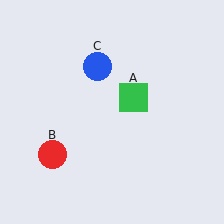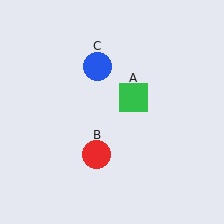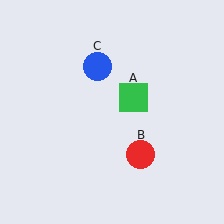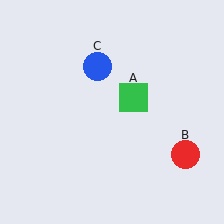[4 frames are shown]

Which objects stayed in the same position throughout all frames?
Green square (object A) and blue circle (object C) remained stationary.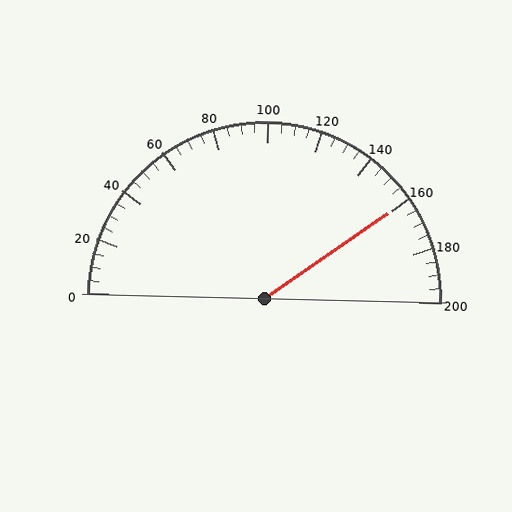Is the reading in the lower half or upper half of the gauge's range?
The reading is in the upper half of the range (0 to 200).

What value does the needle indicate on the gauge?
The needle indicates approximately 160.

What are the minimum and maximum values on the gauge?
The gauge ranges from 0 to 200.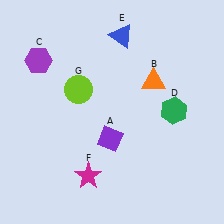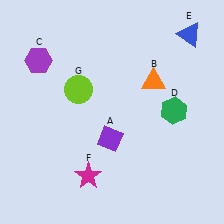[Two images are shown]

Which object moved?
The blue triangle (E) moved right.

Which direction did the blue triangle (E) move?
The blue triangle (E) moved right.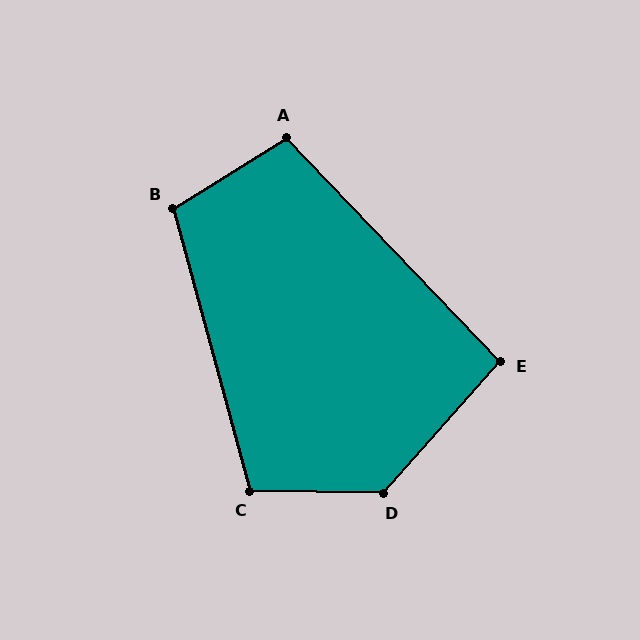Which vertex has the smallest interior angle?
E, at approximately 95 degrees.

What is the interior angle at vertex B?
Approximately 106 degrees (obtuse).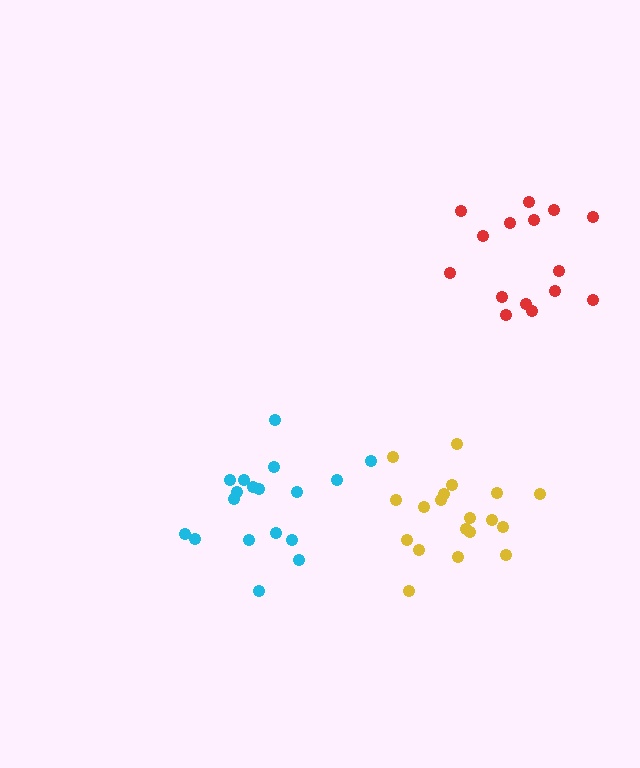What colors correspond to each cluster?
The clusters are colored: cyan, red, yellow.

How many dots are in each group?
Group 1: 18 dots, Group 2: 15 dots, Group 3: 19 dots (52 total).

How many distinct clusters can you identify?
There are 3 distinct clusters.